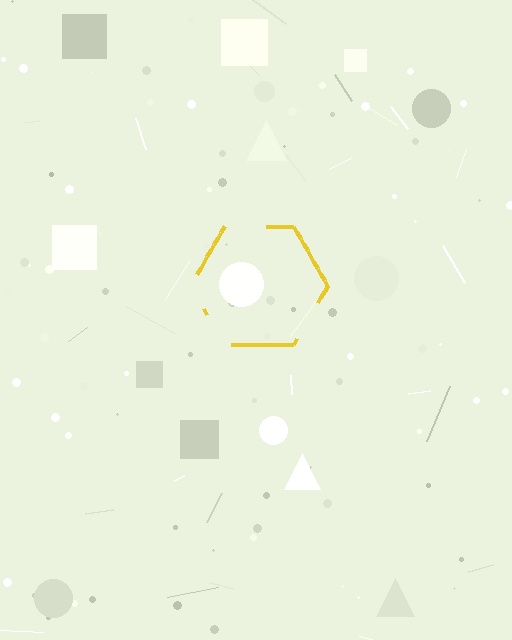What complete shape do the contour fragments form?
The contour fragments form a hexagon.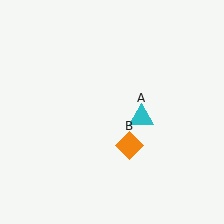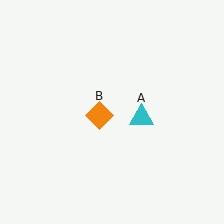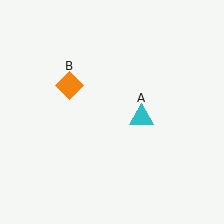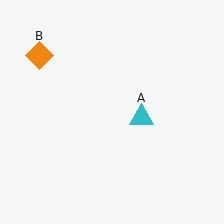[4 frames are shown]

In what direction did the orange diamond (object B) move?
The orange diamond (object B) moved up and to the left.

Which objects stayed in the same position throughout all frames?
Cyan triangle (object A) remained stationary.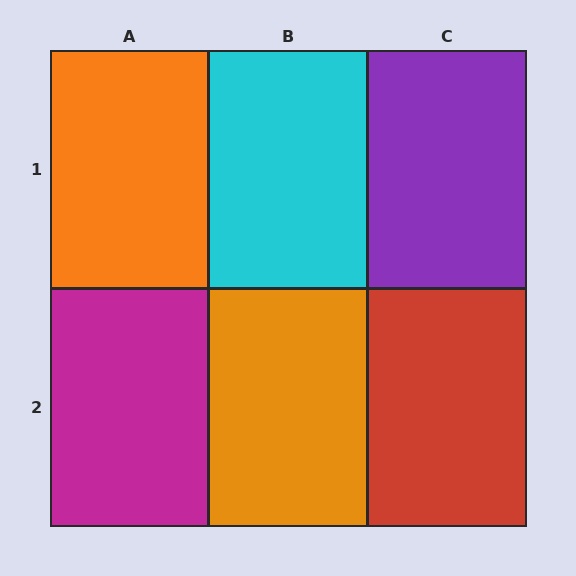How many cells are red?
1 cell is red.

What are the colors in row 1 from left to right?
Orange, cyan, purple.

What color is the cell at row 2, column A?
Magenta.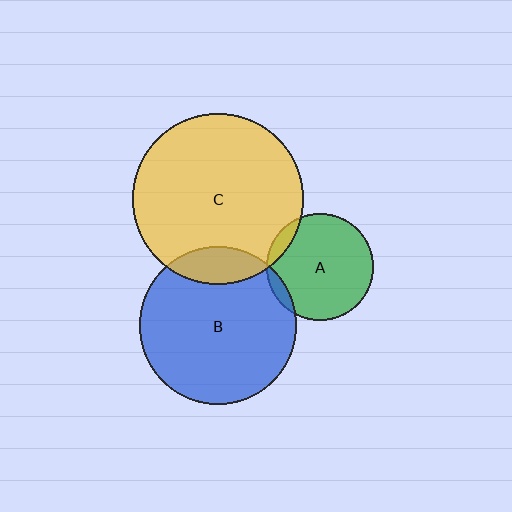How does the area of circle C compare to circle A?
Approximately 2.6 times.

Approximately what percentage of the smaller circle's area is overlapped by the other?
Approximately 15%.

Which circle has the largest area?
Circle C (yellow).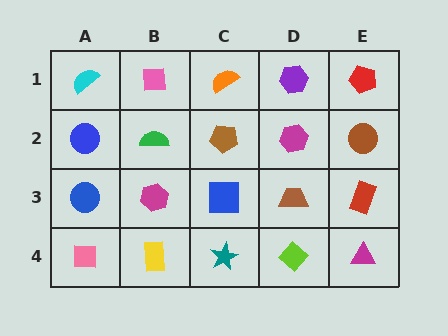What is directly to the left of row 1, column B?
A cyan semicircle.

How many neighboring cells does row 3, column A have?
3.